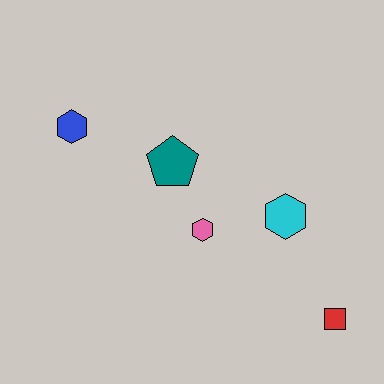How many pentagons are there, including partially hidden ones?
There is 1 pentagon.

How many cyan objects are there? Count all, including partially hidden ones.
There is 1 cyan object.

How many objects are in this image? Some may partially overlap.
There are 5 objects.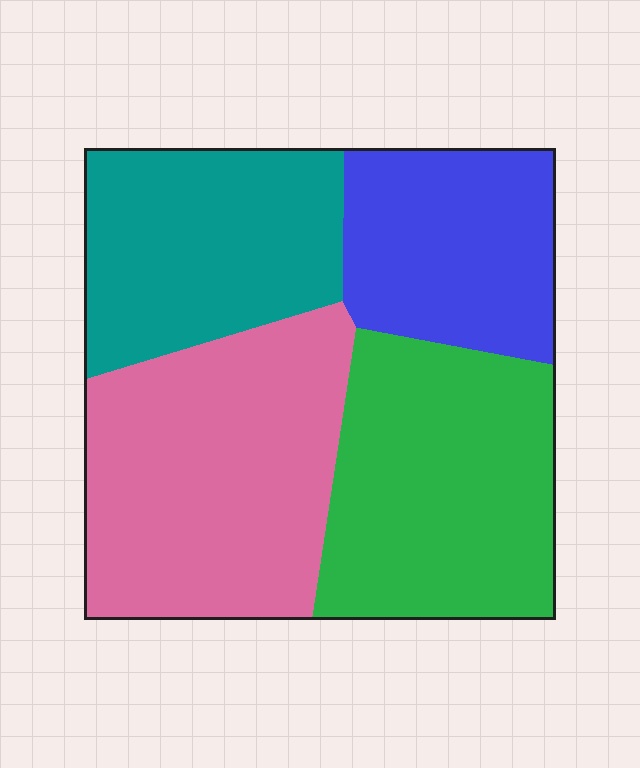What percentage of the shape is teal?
Teal takes up between a sixth and a third of the shape.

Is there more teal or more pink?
Pink.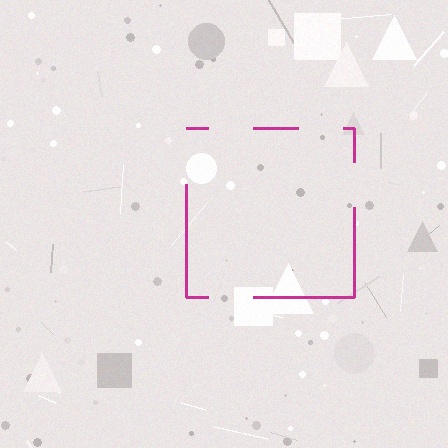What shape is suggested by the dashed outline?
The dashed outline suggests a square.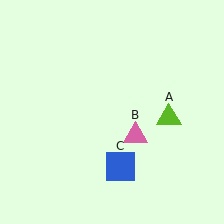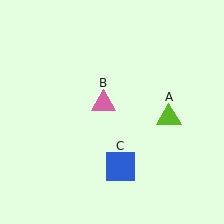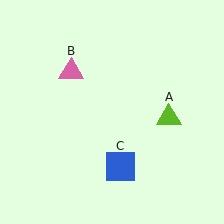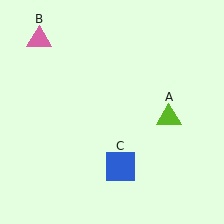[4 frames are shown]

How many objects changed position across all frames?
1 object changed position: pink triangle (object B).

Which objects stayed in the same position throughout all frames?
Lime triangle (object A) and blue square (object C) remained stationary.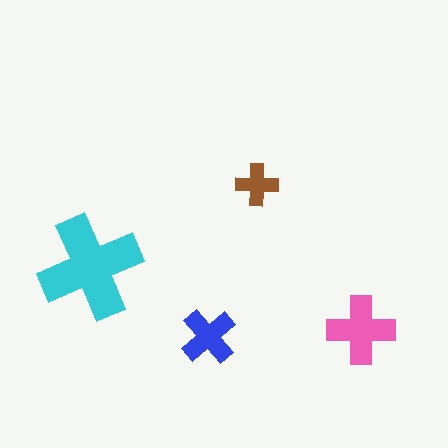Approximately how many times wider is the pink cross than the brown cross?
About 1.5 times wider.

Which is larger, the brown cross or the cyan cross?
The cyan one.